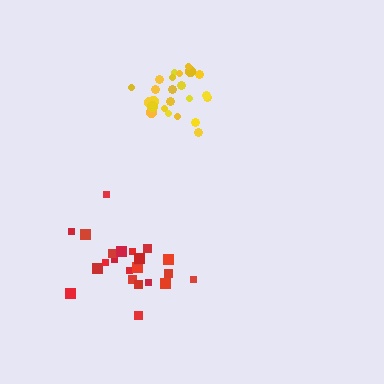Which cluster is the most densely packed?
Yellow.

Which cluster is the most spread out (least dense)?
Red.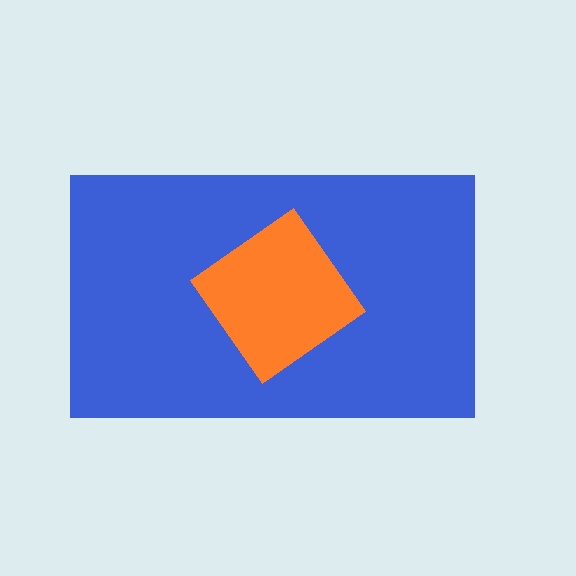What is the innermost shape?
The orange diamond.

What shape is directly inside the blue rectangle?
The orange diamond.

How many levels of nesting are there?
2.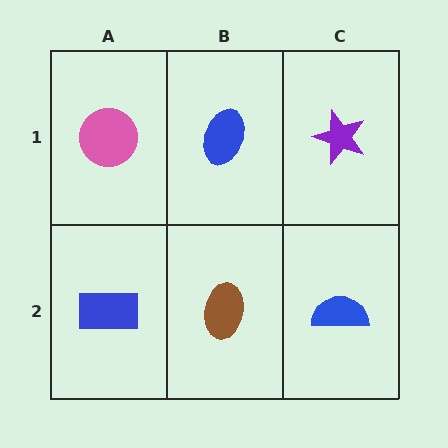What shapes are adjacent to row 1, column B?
A brown ellipse (row 2, column B), a pink circle (row 1, column A), a purple star (row 1, column C).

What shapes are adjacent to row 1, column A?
A blue rectangle (row 2, column A), a blue ellipse (row 1, column B).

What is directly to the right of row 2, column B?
A blue semicircle.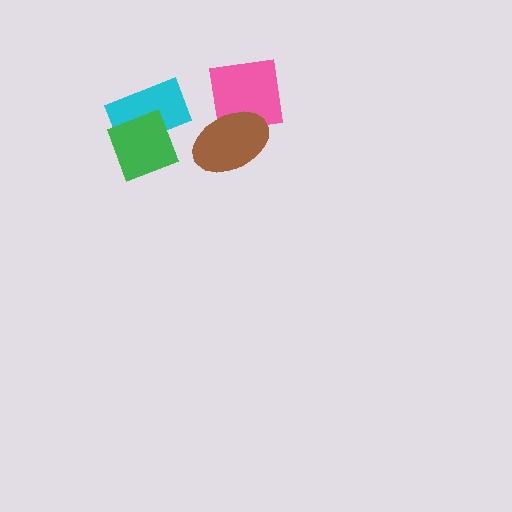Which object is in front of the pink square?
The brown ellipse is in front of the pink square.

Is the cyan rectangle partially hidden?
Yes, it is partially covered by another shape.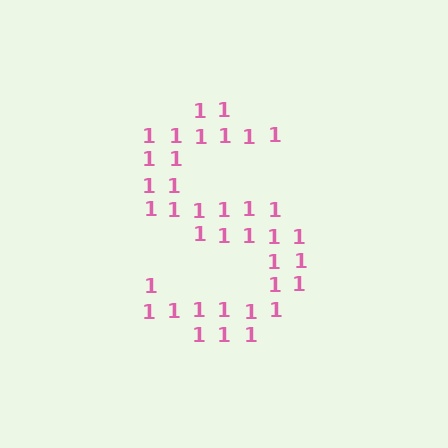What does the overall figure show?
The overall figure shows the letter S.